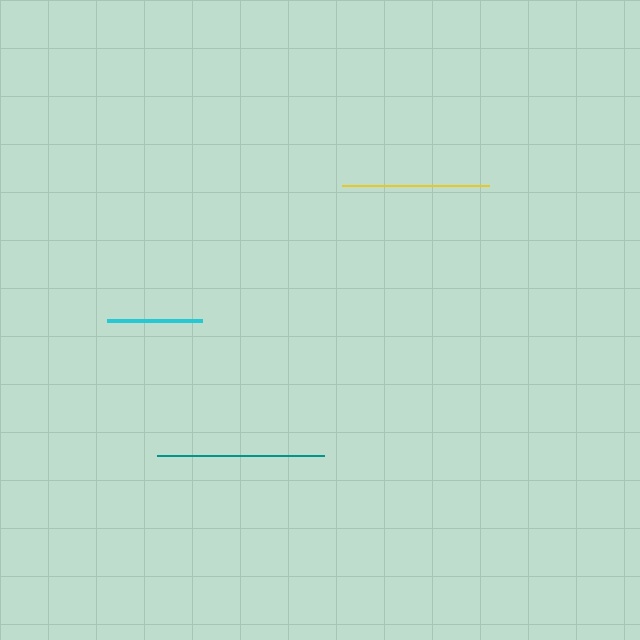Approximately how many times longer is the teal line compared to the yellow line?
The teal line is approximately 1.1 times the length of the yellow line.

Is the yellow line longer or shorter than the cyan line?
The yellow line is longer than the cyan line.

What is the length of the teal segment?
The teal segment is approximately 167 pixels long.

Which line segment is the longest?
The teal line is the longest at approximately 167 pixels.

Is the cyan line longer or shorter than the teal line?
The teal line is longer than the cyan line.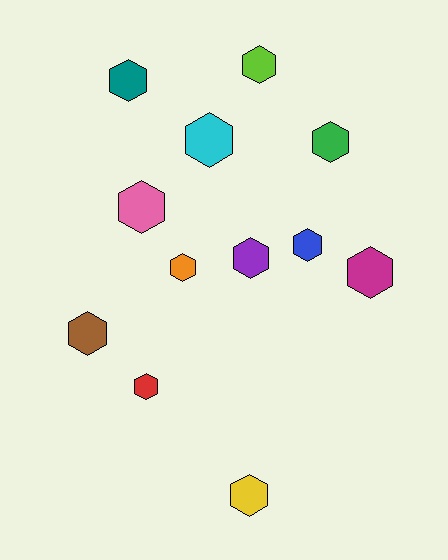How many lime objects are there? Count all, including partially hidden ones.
There is 1 lime object.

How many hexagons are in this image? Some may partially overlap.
There are 12 hexagons.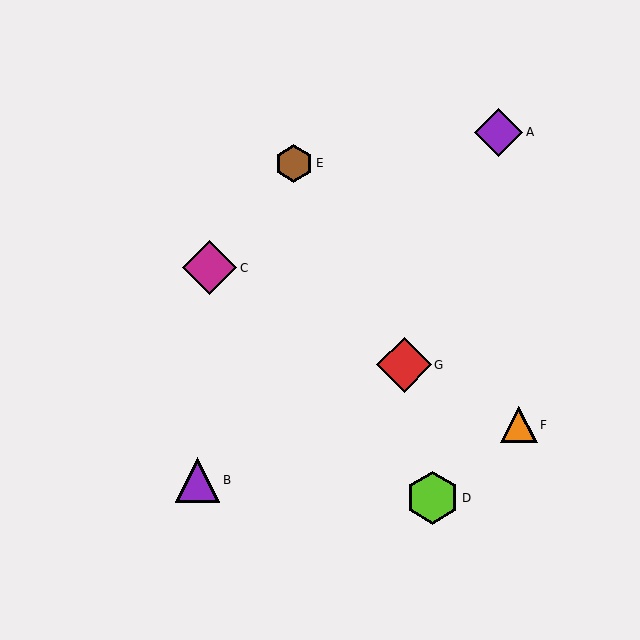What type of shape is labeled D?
Shape D is a lime hexagon.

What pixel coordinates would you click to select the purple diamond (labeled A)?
Click at (499, 132) to select the purple diamond A.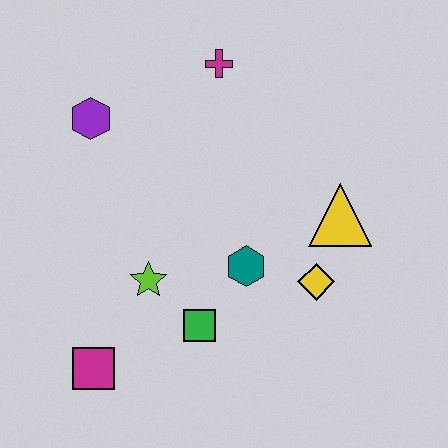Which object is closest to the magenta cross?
The purple hexagon is closest to the magenta cross.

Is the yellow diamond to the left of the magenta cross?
No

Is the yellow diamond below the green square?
No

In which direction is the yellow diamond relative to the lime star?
The yellow diamond is to the right of the lime star.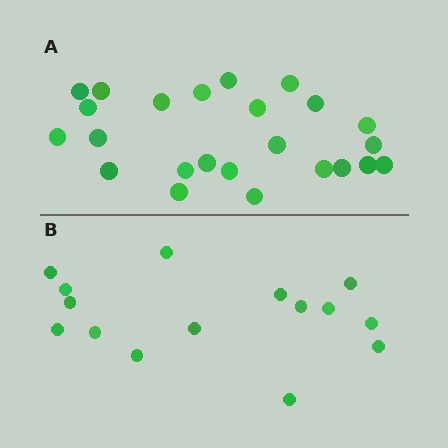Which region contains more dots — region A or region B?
Region A (the top region) has more dots.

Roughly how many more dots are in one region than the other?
Region A has roughly 8 or so more dots than region B.